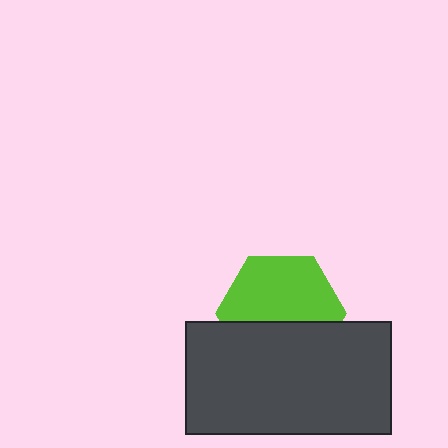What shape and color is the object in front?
The object in front is a dark gray rectangle.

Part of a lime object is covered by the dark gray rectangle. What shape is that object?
It is a hexagon.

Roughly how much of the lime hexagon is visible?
About half of it is visible (roughly 60%).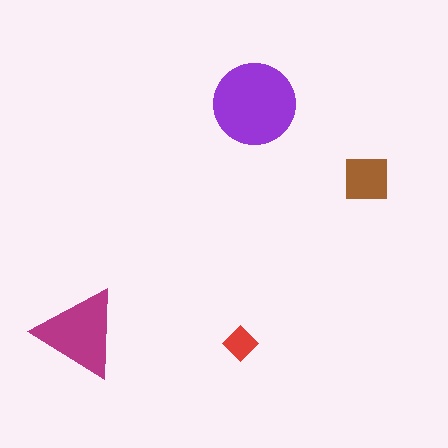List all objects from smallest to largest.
The red diamond, the brown square, the magenta triangle, the purple circle.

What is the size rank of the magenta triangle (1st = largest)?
2nd.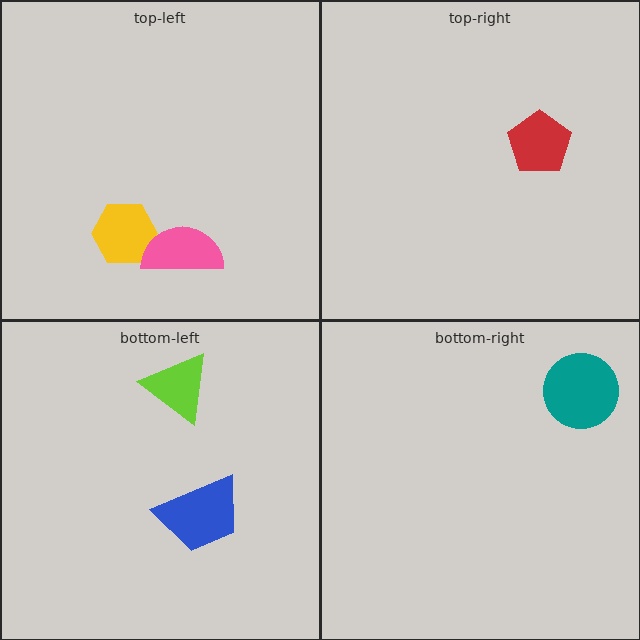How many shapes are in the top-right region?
1.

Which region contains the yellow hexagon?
The top-left region.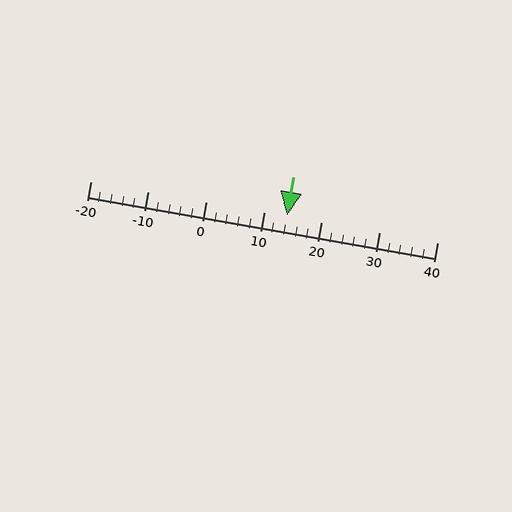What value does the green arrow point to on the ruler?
The green arrow points to approximately 14.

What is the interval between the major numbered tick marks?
The major tick marks are spaced 10 units apart.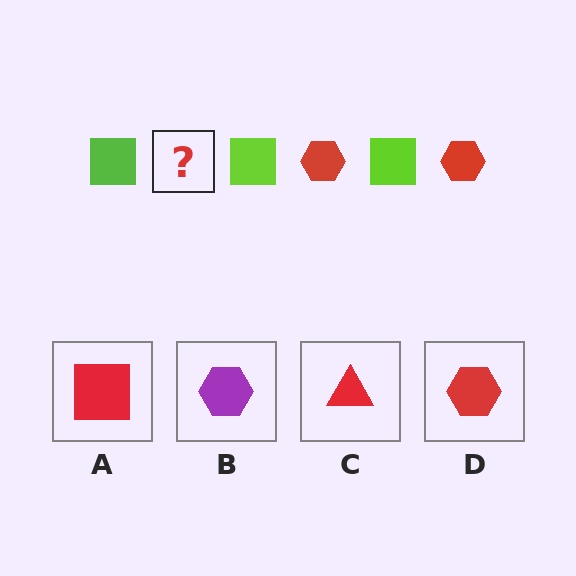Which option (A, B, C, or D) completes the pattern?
D.